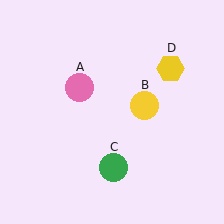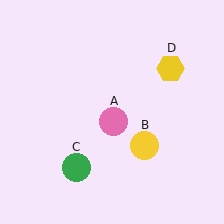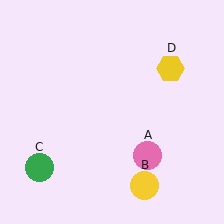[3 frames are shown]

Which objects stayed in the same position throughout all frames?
Yellow hexagon (object D) remained stationary.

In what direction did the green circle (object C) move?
The green circle (object C) moved left.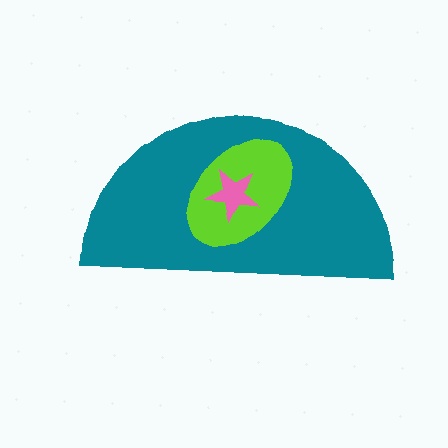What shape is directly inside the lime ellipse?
The pink star.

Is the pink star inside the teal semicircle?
Yes.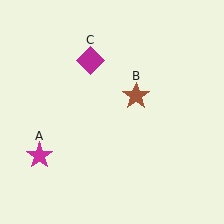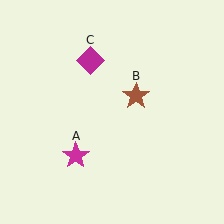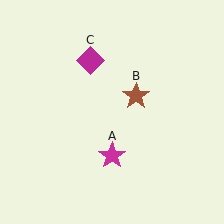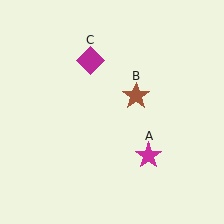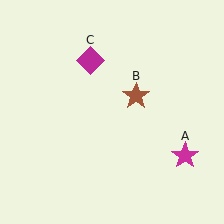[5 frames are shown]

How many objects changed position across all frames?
1 object changed position: magenta star (object A).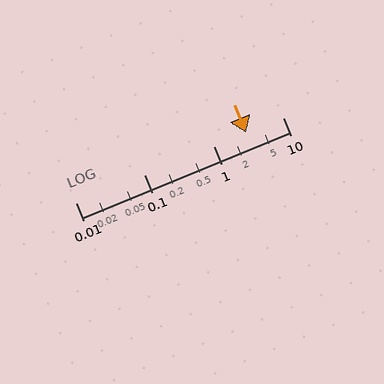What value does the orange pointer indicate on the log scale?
The pointer indicates approximately 3.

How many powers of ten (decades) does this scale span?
The scale spans 3 decades, from 0.01 to 10.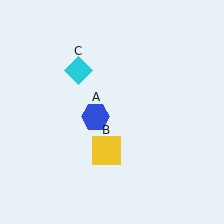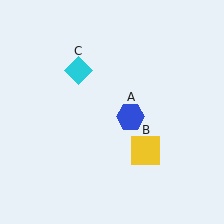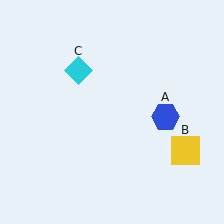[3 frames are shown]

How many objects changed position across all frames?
2 objects changed position: blue hexagon (object A), yellow square (object B).